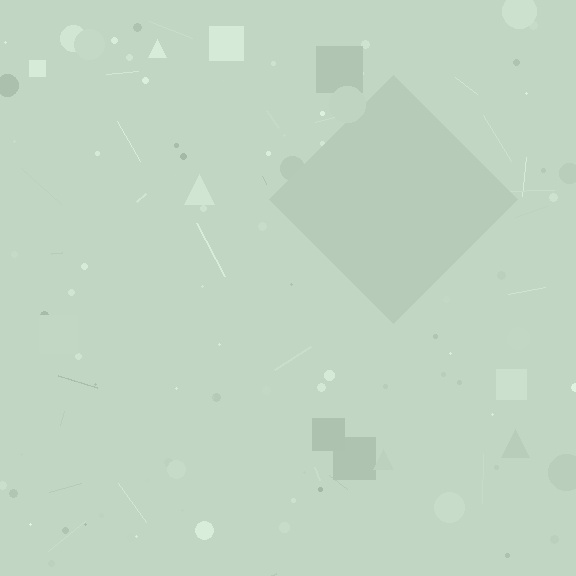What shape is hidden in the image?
A diamond is hidden in the image.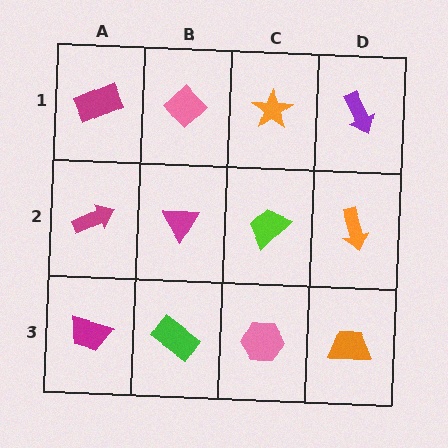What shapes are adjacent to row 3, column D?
An orange arrow (row 2, column D), a pink hexagon (row 3, column C).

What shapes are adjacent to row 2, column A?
A magenta rectangle (row 1, column A), a magenta trapezoid (row 3, column A), a magenta triangle (row 2, column B).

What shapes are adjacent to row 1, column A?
A magenta arrow (row 2, column A), a pink diamond (row 1, column B).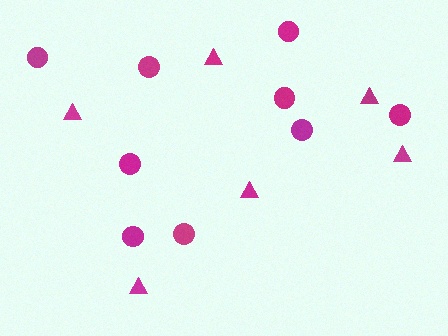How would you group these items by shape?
There are 2 groups: one group of circles (9) and one group of triangles (6).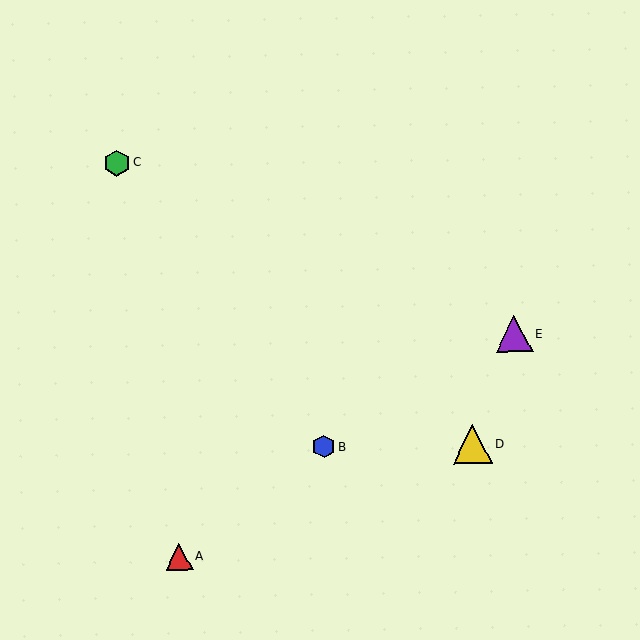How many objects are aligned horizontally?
2 objects (B, D) are aligned horizontally.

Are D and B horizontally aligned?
Yes, both are at y≈444.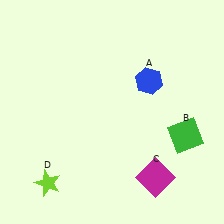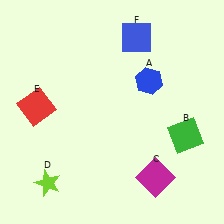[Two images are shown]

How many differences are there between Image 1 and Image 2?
There are 2 differences between the two images.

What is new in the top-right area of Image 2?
A blue square (F) was added in the top-right area of Image 2.